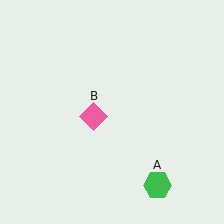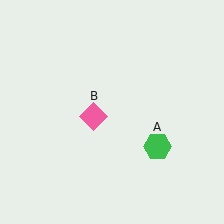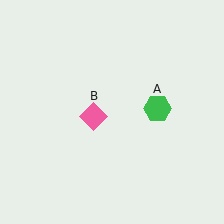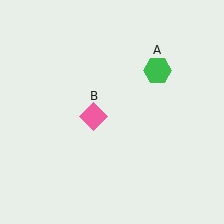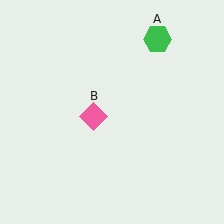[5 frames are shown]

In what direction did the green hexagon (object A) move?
The green hexagon (object A) moved up.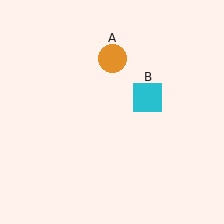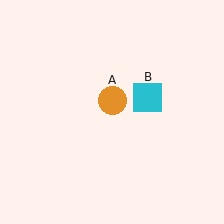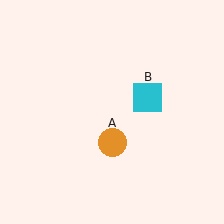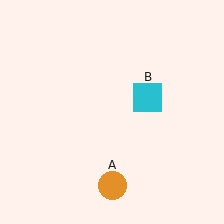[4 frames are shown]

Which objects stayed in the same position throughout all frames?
Cyan square (object B) remained stationary.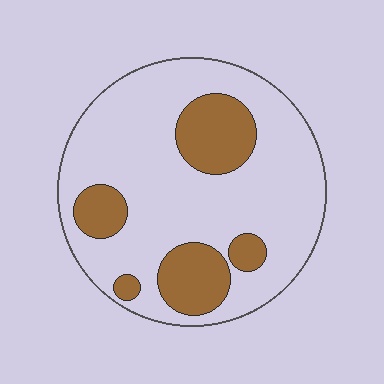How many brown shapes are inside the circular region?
5.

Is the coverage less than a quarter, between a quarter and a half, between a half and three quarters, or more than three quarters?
Less than a quarter.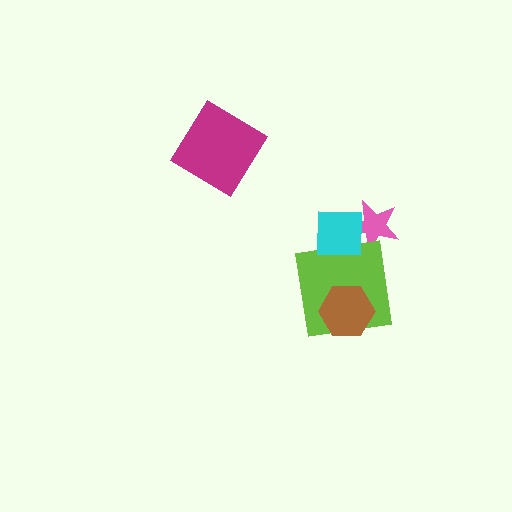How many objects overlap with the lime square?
2 objects overlap with the lime square.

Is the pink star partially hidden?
Yes, it is partially covered by another shape.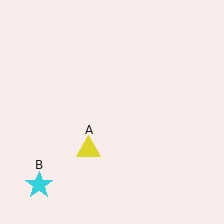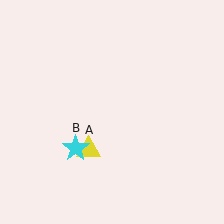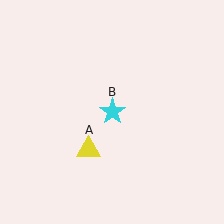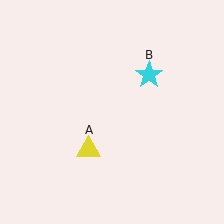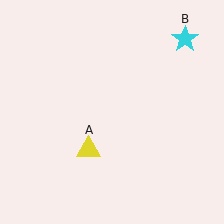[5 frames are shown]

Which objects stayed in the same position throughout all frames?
Yellow triangle (object A) remained stationary.